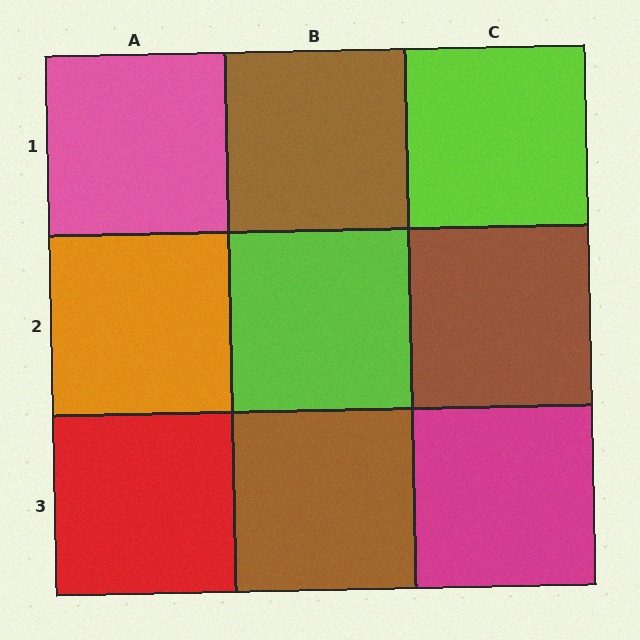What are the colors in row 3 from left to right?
Red, brown, magenta.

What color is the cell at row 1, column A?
Pink.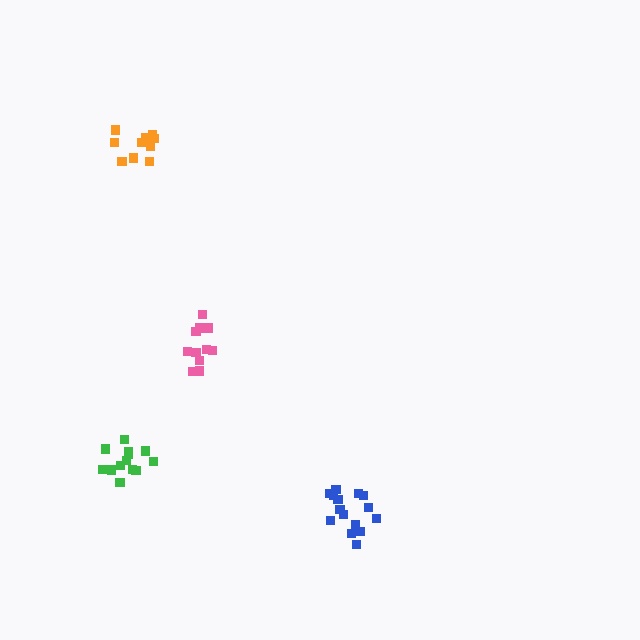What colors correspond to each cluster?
The clusters are colored: green, blue, pink, orange.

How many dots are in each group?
Group 1: 13 dots, Group 2: 15 dots, Group 3: 11 dots, Group 4: 11 dots (50 total).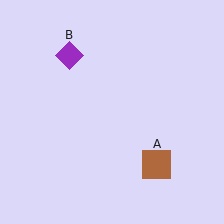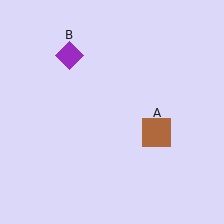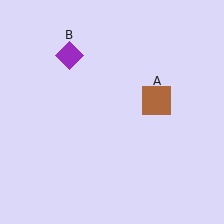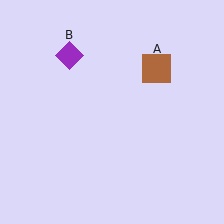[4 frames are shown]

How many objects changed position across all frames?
1 object changed position: brown square (object A).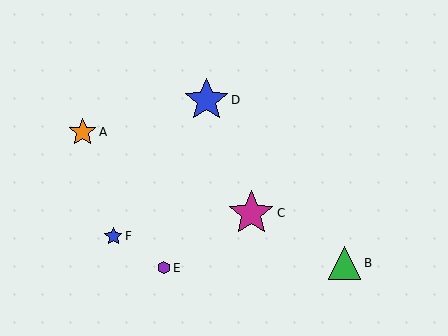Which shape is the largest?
The magenta star (labeled C) is the largest.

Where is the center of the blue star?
The center of the blue star is at (113, 236).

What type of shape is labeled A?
Shape A is an orange star.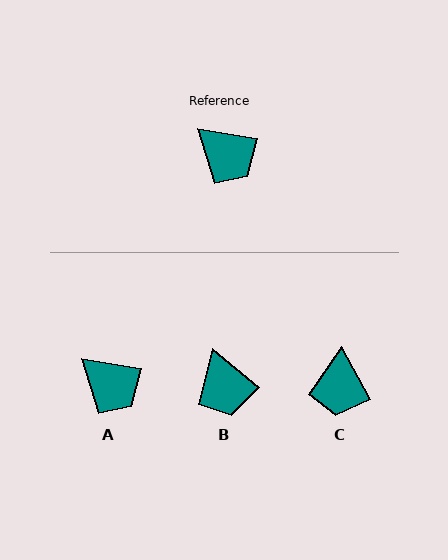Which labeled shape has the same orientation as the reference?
A.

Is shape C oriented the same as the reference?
No, it is off by about 51 degrees.